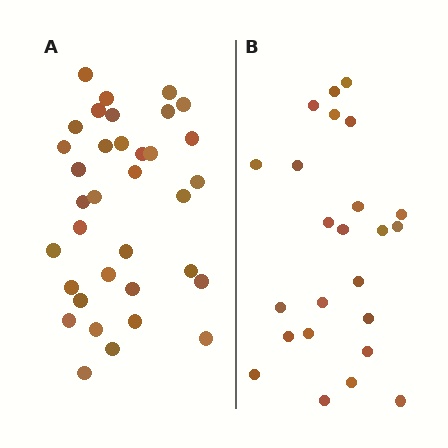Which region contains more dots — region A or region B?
Region A (the left region) has more dots.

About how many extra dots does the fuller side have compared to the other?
Region A has roughly 12 or so more dots than region B.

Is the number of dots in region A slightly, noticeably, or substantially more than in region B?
Region A has substantially more. The ratio is roughly 1.5 to 1.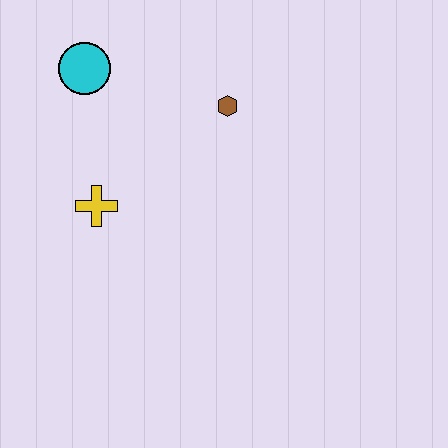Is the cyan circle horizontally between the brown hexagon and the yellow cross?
No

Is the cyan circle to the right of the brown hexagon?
No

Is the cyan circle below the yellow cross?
No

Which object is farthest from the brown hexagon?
The yellow cross is farthest from the brown hexagon.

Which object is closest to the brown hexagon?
The cyan circle is closest to the brown hexagon.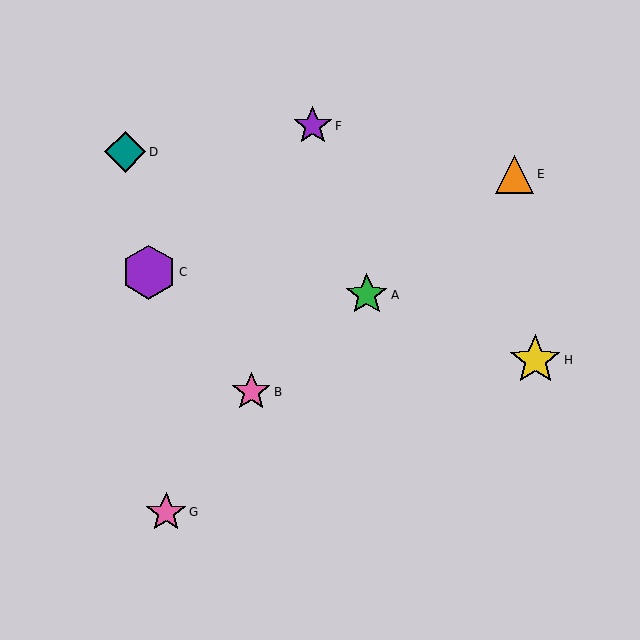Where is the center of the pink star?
The center of the pink star is at (166, 512).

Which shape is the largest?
The purple hexagon (labeled C) is the largest.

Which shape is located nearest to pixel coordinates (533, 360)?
The yellow star (labeled H) at (535, 360) is nearest to that location.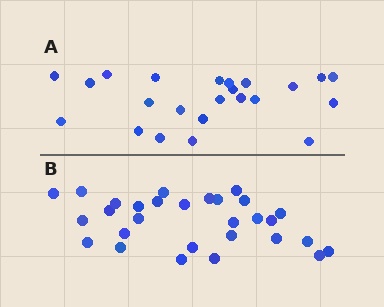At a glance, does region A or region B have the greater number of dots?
Region B (the bottom region) has more dots.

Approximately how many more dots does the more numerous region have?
Region B has about 6 more dots than region A.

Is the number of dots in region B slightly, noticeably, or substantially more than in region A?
Region B has noticeably more, but not dramatically so. The ratio is roughly 1.3 to 1.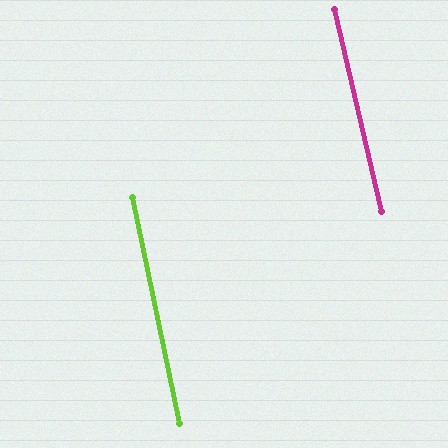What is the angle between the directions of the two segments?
Approximately 1 degree.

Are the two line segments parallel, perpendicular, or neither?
Parallel — their directions differ by only 1.5°.